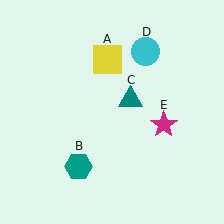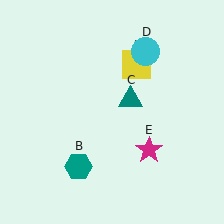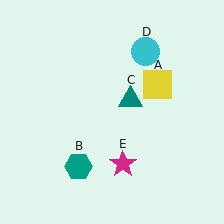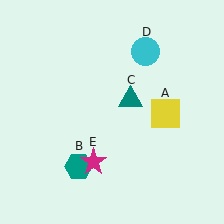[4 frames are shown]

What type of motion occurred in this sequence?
The yellow square (object A), magenta star (object E) rotated clockwise around the center of the scene.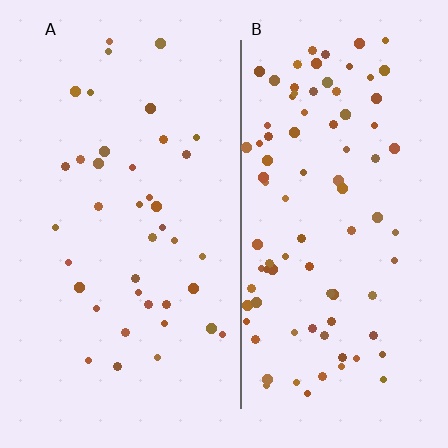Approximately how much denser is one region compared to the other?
Approximately 2.3× — region B over region A.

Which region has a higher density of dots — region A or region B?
B (the right).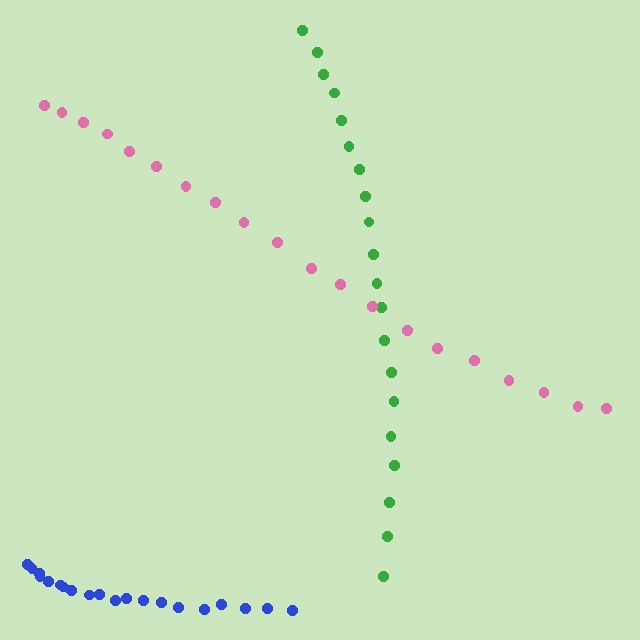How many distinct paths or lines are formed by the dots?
There are 3 distinct paths.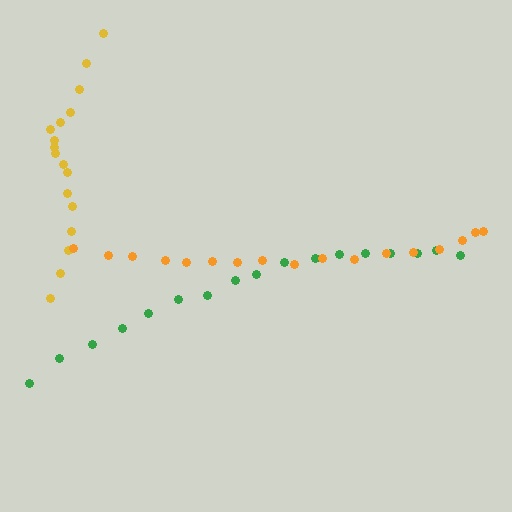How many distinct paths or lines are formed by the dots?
There are 3 distinct paths.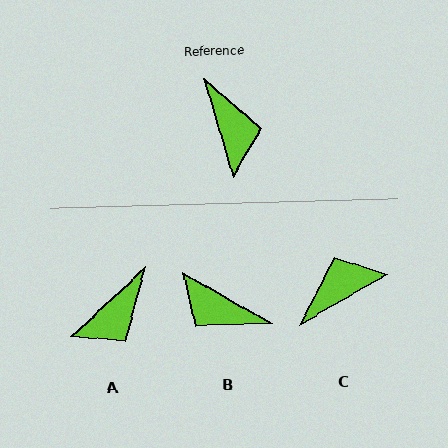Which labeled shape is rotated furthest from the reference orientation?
B, about 136 degrees away.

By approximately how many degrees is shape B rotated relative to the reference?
Approximately 136 degrees clockwise.